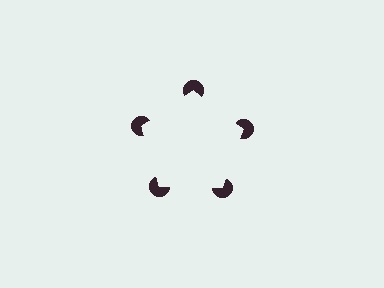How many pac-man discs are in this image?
There are 5 — one at each vertex of the illusory pentagon.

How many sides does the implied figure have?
5 sides.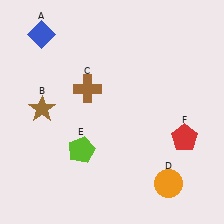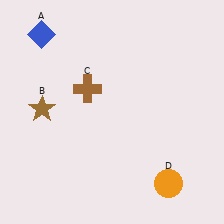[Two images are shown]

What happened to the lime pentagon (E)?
The lime pentagon (E) was removed in Image 2. It was in the bottom-left area of Image 1.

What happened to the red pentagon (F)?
The red pentagon (F) was removed in Image 2. It was in the bottom-right area of Image 1.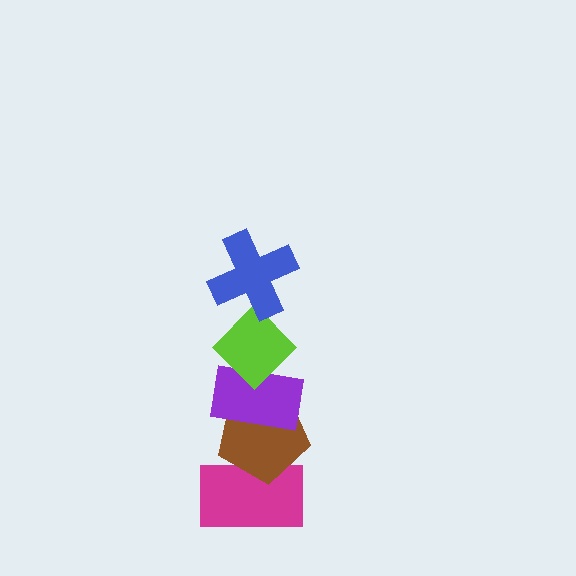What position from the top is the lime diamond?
The lime diamond is 2nd from the top.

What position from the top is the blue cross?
The blue cross is 1st from the top.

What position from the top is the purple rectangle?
The purple rectangle is 3rd from the top.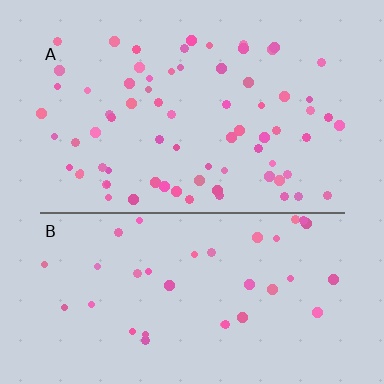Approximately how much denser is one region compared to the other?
Approximately 2.0× — region A over region B.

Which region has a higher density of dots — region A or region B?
A (the top).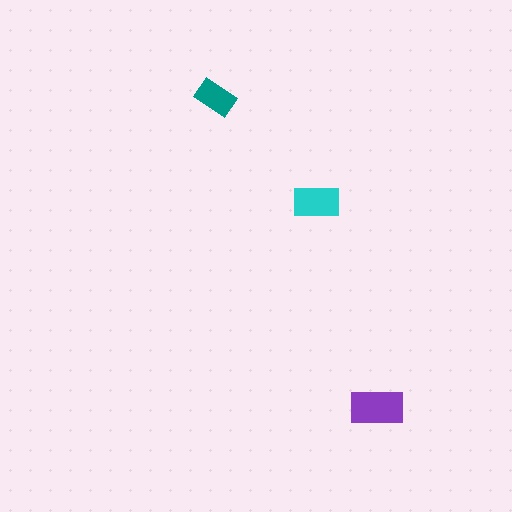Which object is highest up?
The teal rectangle is topmost.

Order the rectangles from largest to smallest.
the purple one, the cyan one, the teal one.